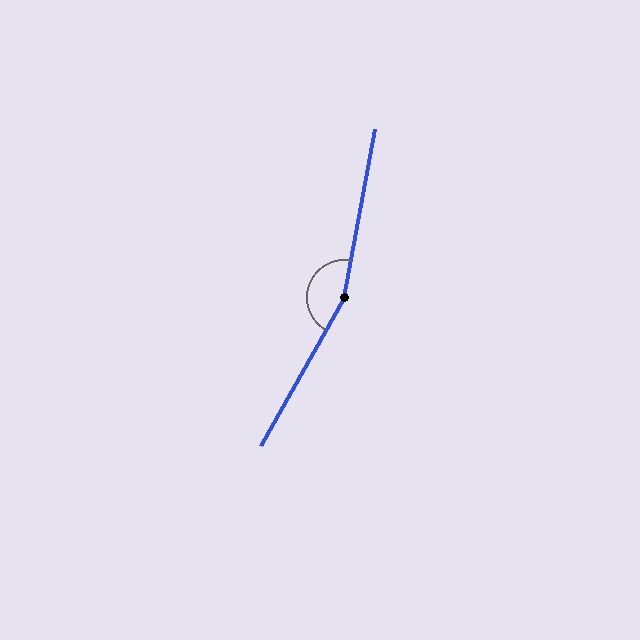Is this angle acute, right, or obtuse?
It is obtuse.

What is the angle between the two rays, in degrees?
Approximately 162 degrees.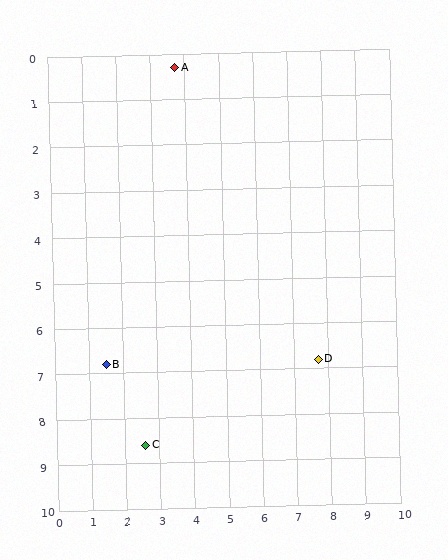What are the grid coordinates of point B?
Point B is at approximately (1.5, 6.8).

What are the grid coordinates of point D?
Point D is at approximately (7.7, 6.8).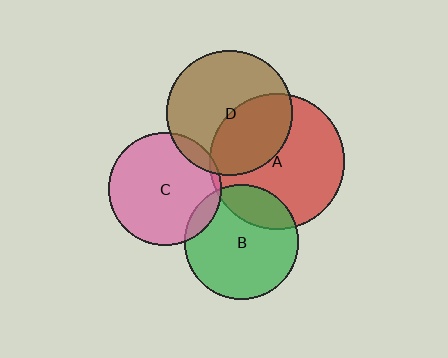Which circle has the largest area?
Circle A (red).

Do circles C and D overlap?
Yes.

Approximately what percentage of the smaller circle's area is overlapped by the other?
Approximately 10%.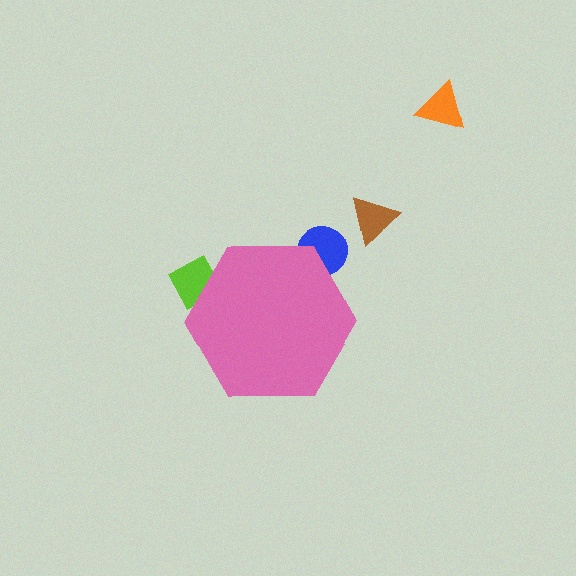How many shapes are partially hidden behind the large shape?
2 shapes are partially hidden.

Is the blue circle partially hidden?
Yes, the blue circle is partially hidden behind the pink hexagon.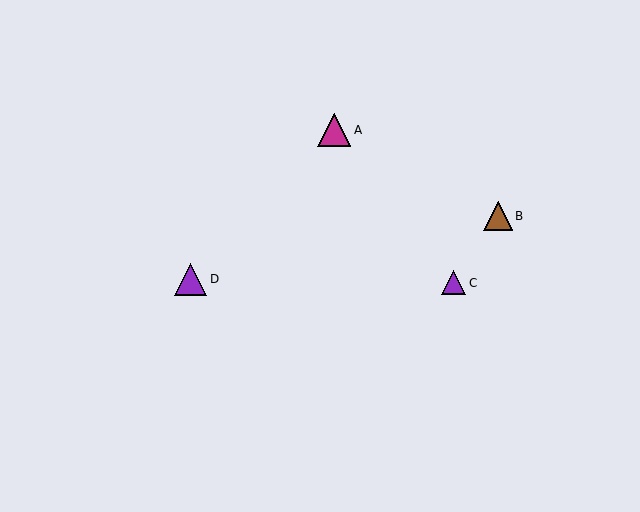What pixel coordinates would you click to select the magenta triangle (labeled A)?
Click at (334, 130) to select the magenta triangle A.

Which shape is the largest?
The magenta triangle (labeled A) is the largest.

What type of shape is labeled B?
Shape B is a brown triangle.